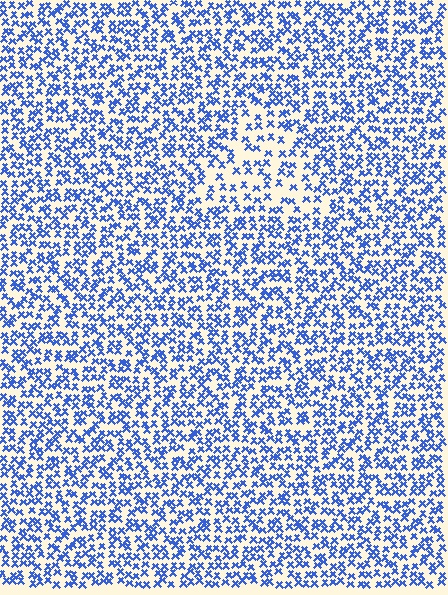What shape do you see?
I see a triangle.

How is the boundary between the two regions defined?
The boundary is defined by a change in element density (approximately 1.8x ratio). All elements are the same color, size, and shape.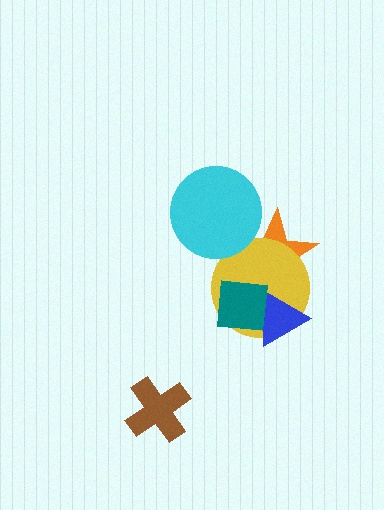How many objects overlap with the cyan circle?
1 object overlaps with the cyan circle.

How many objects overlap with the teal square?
3 objects overlap with the teal square.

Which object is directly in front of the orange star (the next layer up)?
The yellow circle is directly in front of the orange star.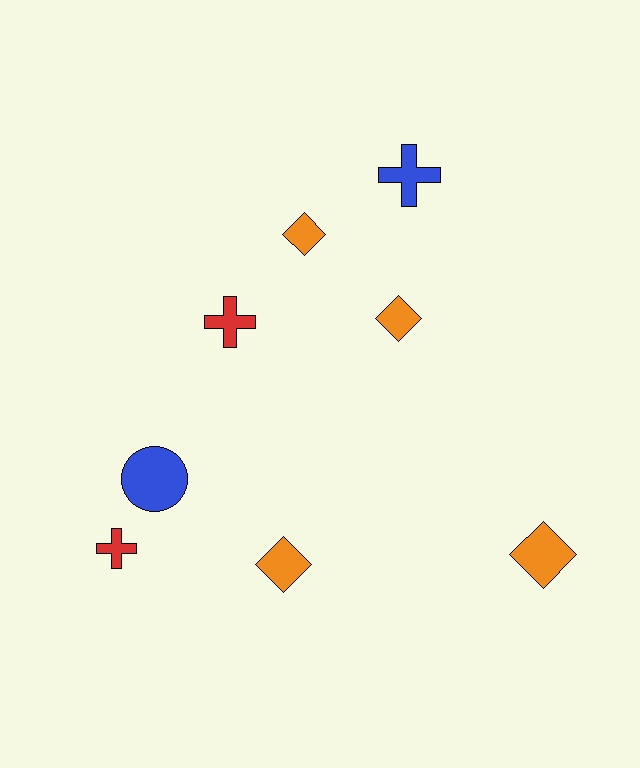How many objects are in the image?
There are 8 objects.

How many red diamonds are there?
There are no red diamonds.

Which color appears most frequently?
Orange, with 4 objects.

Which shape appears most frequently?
Diamond, with 4 objects.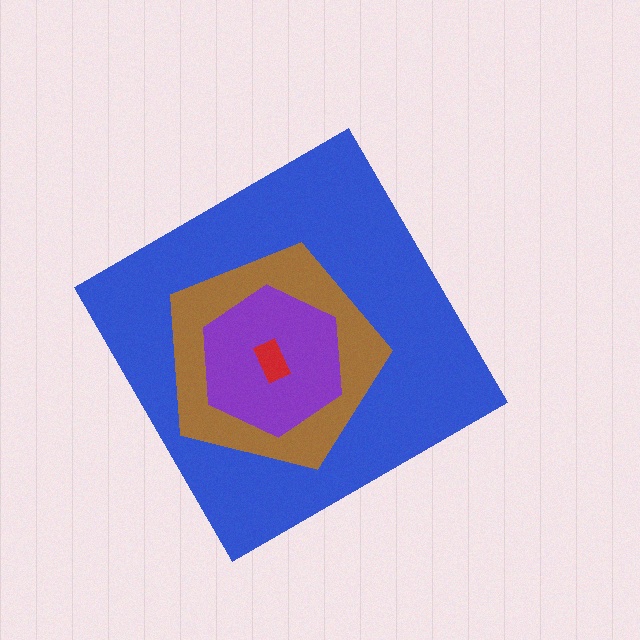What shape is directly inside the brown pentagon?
The purple hexagon.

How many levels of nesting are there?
4.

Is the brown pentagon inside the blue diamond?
Yes.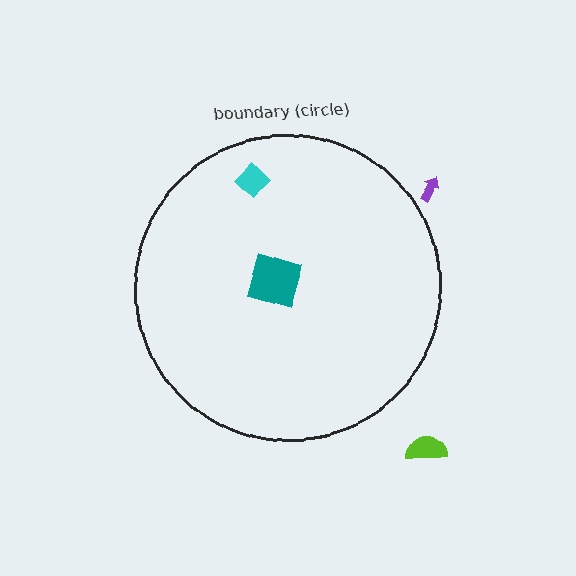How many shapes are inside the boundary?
2 inside, 2 outside.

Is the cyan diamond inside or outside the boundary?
Inside.